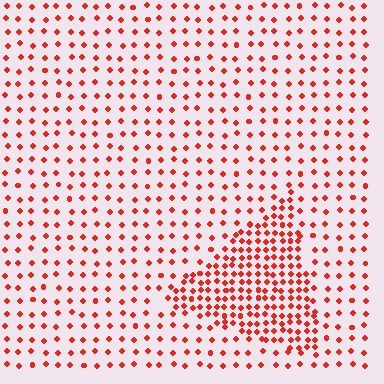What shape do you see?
I see a triangle.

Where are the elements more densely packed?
The elements are more densely packed inside the triangle boundary.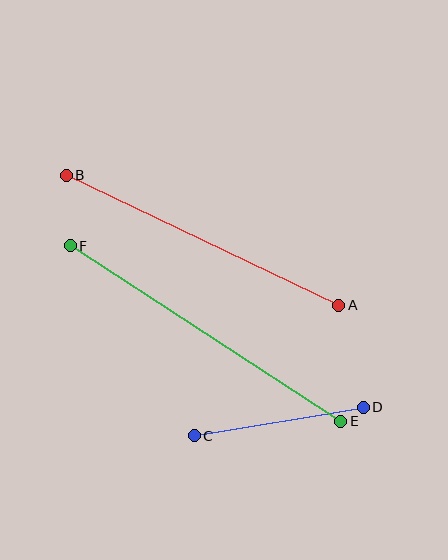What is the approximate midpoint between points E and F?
The midpoint is at approximately (205, 334) pixels.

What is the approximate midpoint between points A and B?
The midpoint is at approximately (202, 240) pixels.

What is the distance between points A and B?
The distance is approximately 302 pixels.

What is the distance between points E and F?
The distance is approximately 322 pixels.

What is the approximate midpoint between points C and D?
The midpoint is at approximately (279, 422) pixels.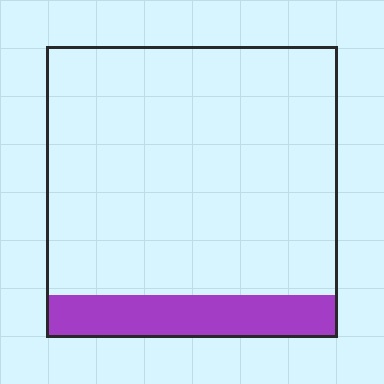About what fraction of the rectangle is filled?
About one sixth (1/6).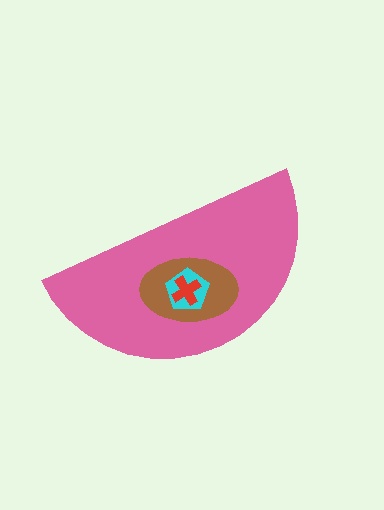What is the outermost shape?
The pink semicircle.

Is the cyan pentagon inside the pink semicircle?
Yes.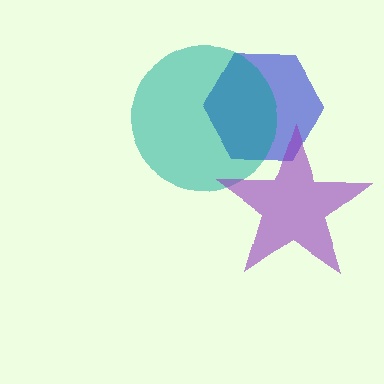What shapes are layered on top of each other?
The layered shapes are: a blue hexagon, a teal circle, a purple star.